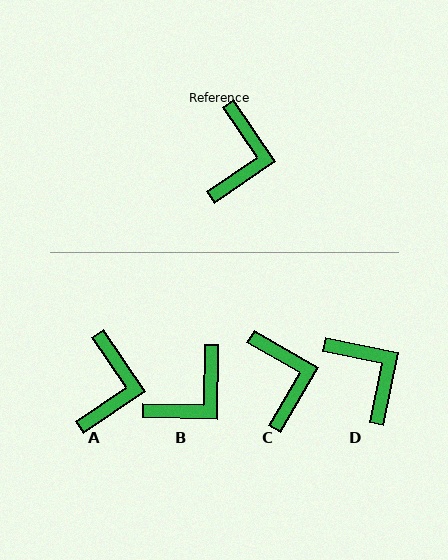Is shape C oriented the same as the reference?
No, it is off by about 26 degrees.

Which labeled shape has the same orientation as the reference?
A.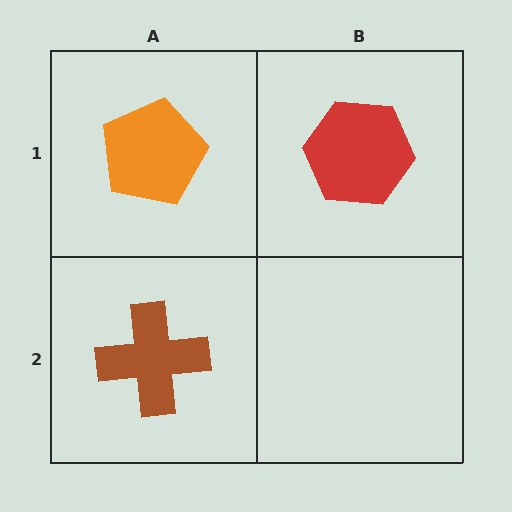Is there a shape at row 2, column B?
No, that cell is empty.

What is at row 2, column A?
A brown cross.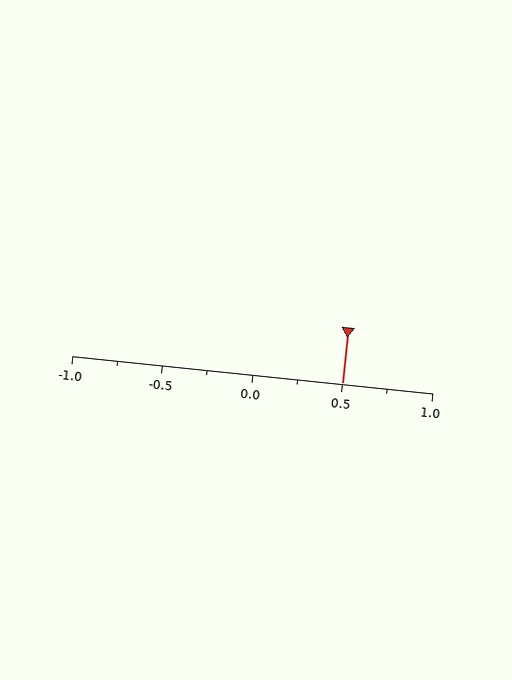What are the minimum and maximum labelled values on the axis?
The axis runs from -1.0 to 1.0.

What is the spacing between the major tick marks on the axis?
The major ticks are spaced 0.5 apart.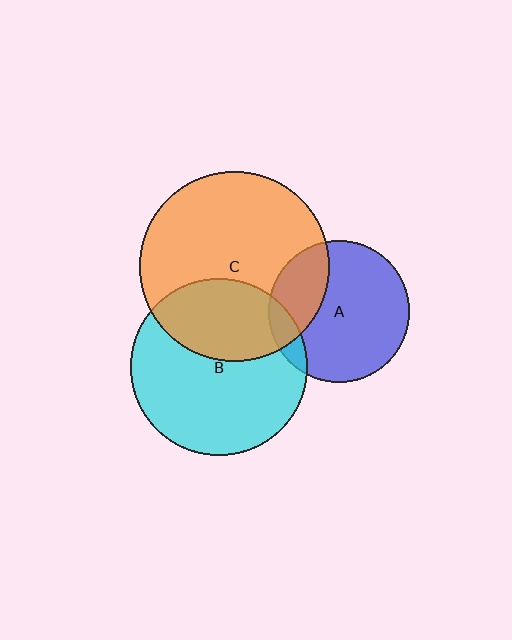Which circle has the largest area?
Circle C (orange).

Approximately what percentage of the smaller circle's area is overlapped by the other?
Approximately 25%.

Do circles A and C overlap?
Yes.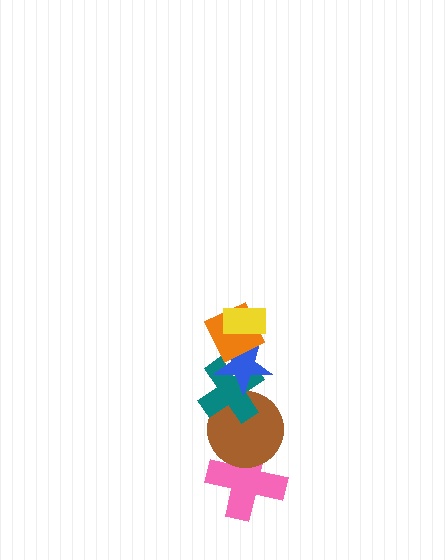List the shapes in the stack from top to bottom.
From top to bottom: the yellow rectangle, the orange diamond, the blue star, the teal cross, the brown circle, the pink cross.